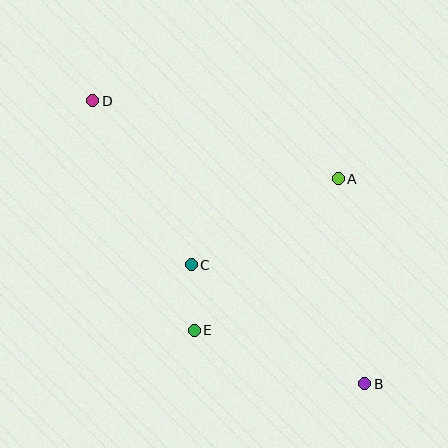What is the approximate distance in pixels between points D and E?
The distance between D and E is approximately 251 pixels.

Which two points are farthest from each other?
Points B and D are farthest from each other.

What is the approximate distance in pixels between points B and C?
The distance between B and C is approximately 210 pixels.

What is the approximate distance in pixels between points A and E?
The distance between A and E is approximately 209 pixels.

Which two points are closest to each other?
Points C and E are closest to each other.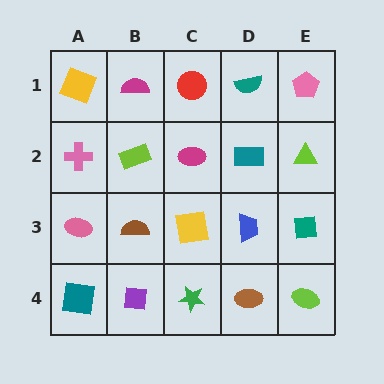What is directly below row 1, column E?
A lime triangle.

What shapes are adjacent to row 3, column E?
A lime triangle (row 2, column E), a lime ellipse (row 4, column E), a blue trapezoid (row 3, column D).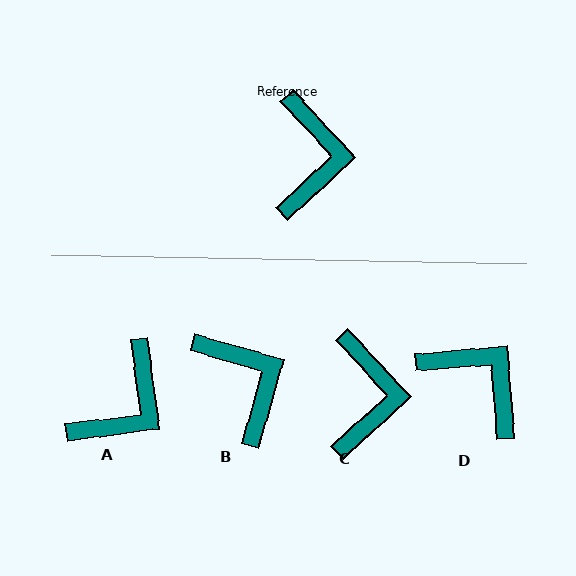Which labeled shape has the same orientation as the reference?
C.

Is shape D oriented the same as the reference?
No, it is off by about 52 degrees.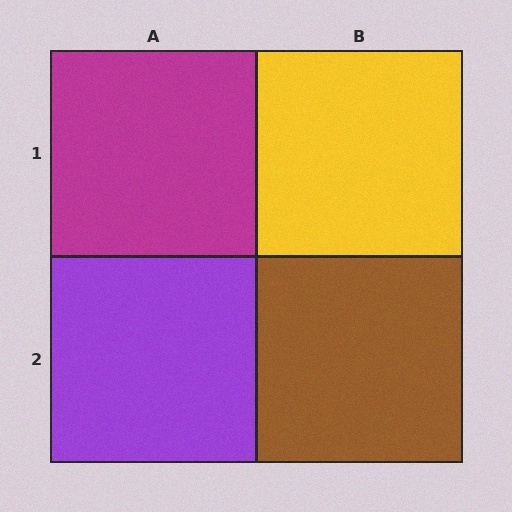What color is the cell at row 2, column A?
Purple.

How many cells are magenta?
1 cell is magenta.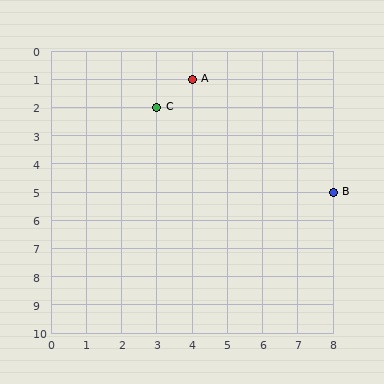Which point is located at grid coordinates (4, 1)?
Point A is at (4, 1).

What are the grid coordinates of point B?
Point B is at grid coordinates (8, 5).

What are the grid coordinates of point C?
Point C is at grid coordinates (3, 2).